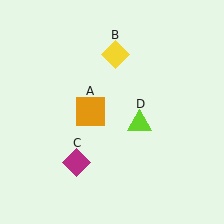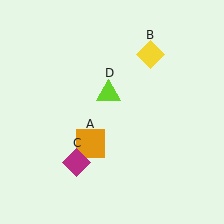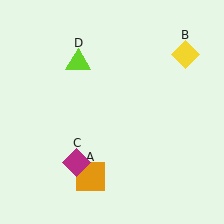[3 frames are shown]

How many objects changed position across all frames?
3 objects changed position: orange square (object A), yellow diamond (object B), lime triangle (object D).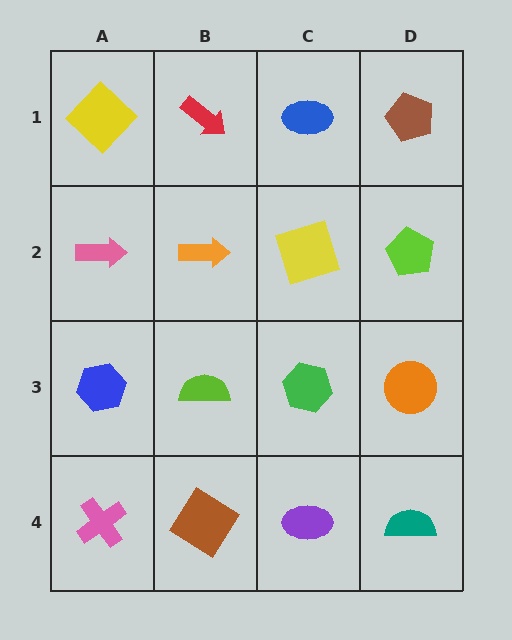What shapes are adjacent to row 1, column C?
A yellow square (row 2, column C), a red arrow (row 1, column B), a brown pentagon (row 1, column D).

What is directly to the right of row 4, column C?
A teal semicircle.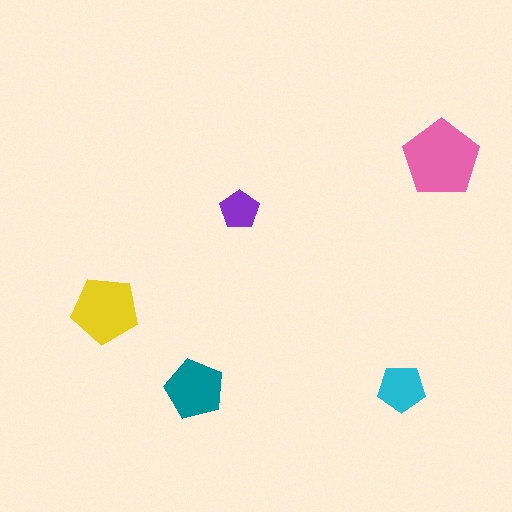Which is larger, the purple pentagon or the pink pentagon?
The pink one.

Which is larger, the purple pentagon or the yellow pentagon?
The yellow one.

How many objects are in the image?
There are 5 objects in the image.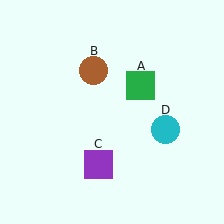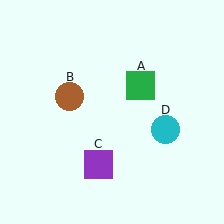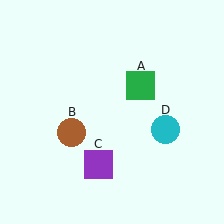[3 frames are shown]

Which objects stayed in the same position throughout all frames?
Green square (object A) and purple square (object C) and cyan circle (object D) remained stationary.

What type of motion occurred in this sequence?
The brown circle (object B) rotated counterclockwise around the center of the scene.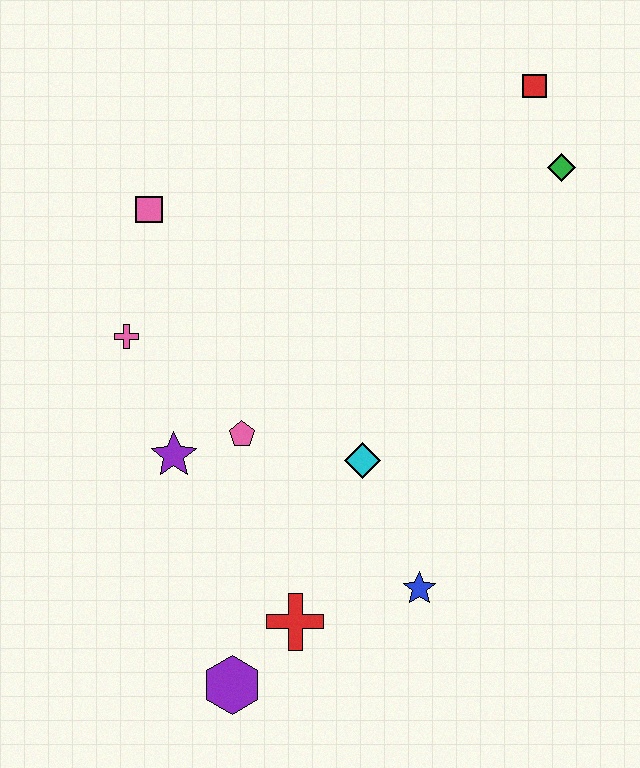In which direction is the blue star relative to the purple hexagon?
The blue star is to the right of the purple hexagon.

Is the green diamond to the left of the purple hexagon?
No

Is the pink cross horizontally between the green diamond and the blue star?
No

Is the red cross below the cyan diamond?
Yes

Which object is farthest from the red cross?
The red square is farthest from the red cross.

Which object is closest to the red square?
The green diamond is closest to the red square.